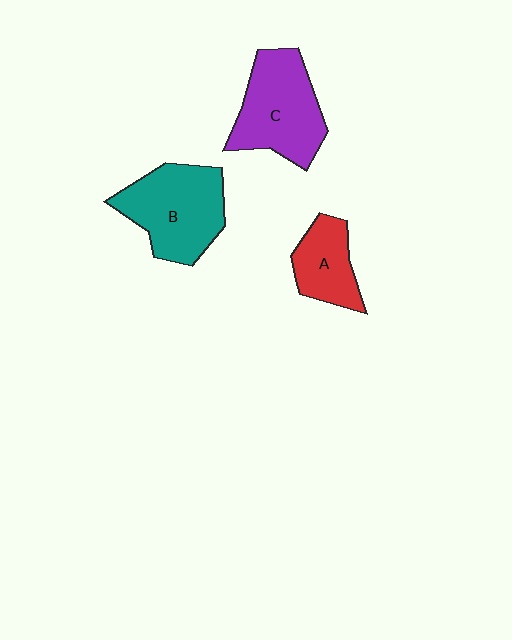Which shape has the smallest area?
Shape A (red).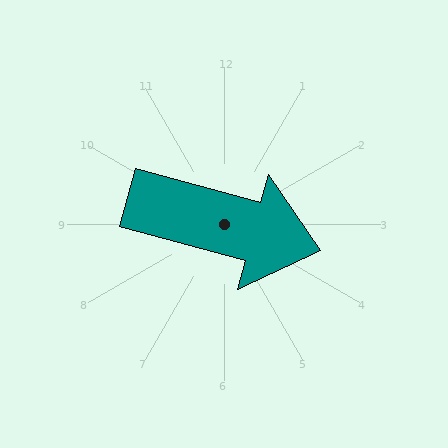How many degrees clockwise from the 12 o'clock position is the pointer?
Approximately 105 degrees.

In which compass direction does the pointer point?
East.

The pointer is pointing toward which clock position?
Roughly 4 o'clock.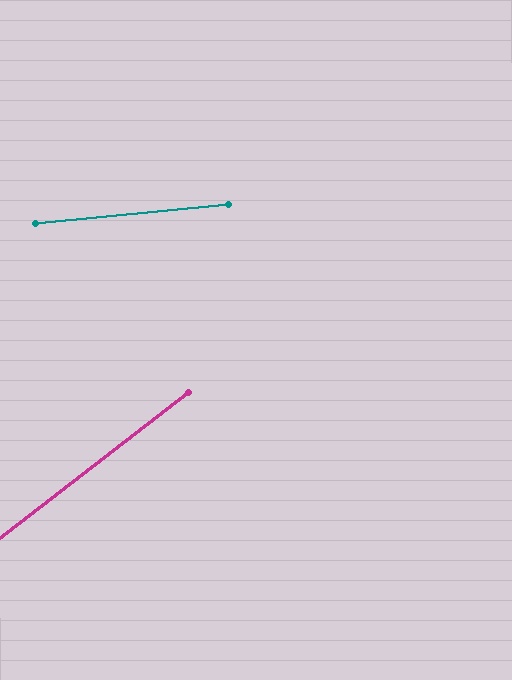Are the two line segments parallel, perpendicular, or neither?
Neither parallel nor perpendicular — they differ by about 32°.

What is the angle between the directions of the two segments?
Approximately 32 degrees.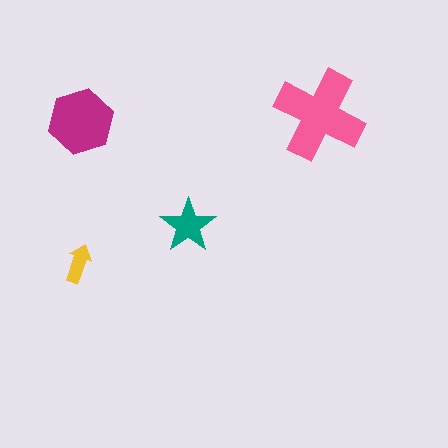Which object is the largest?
The pink cross.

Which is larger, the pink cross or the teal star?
The pink cross.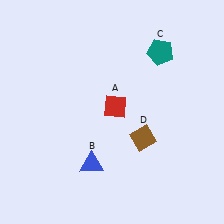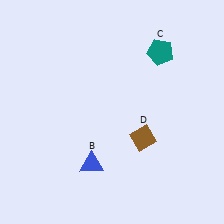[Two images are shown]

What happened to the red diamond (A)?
The red diamond (A) was removed in Image 2. It was in the top-right area of Image 1.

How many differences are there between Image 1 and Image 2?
There is 1 difference between the two images.